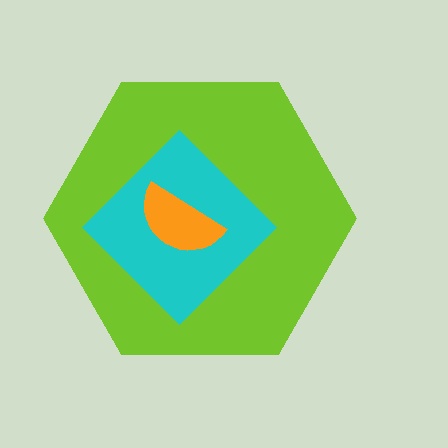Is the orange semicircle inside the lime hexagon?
Yes.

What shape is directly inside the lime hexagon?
The cyan diamond.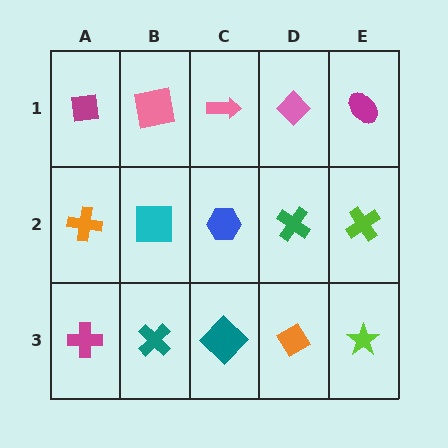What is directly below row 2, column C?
A teal diamond.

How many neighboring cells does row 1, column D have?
3.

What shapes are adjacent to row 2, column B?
A pink square (row 1, column B), a teal cross (row 3, column B), an orange cross (row 2, column A), a blue hexagon (row 2, column C).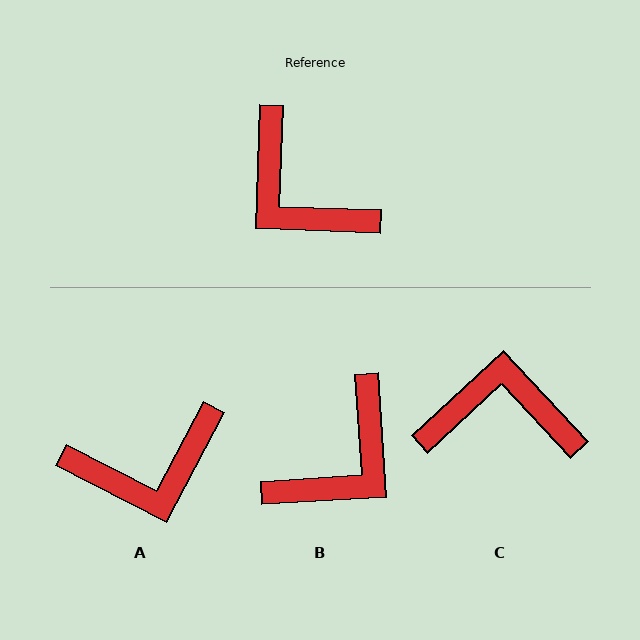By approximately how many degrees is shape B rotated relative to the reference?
Approximately 96 degrees counter-clockwise.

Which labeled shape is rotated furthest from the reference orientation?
C, about 135 degrees away.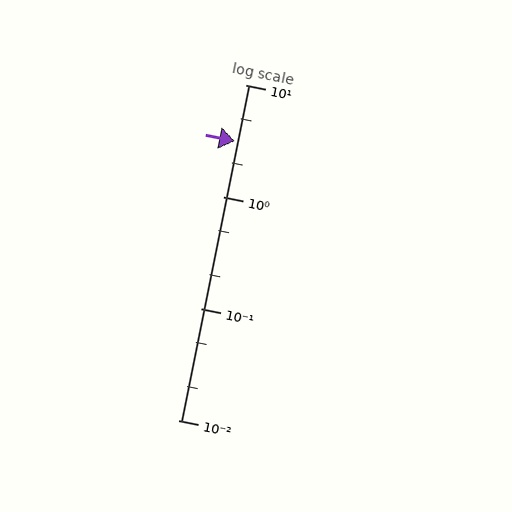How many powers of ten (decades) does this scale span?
The scale spans 3 decades, from 0.01 to 10.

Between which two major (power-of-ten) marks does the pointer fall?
The pointer is between 1 and 10.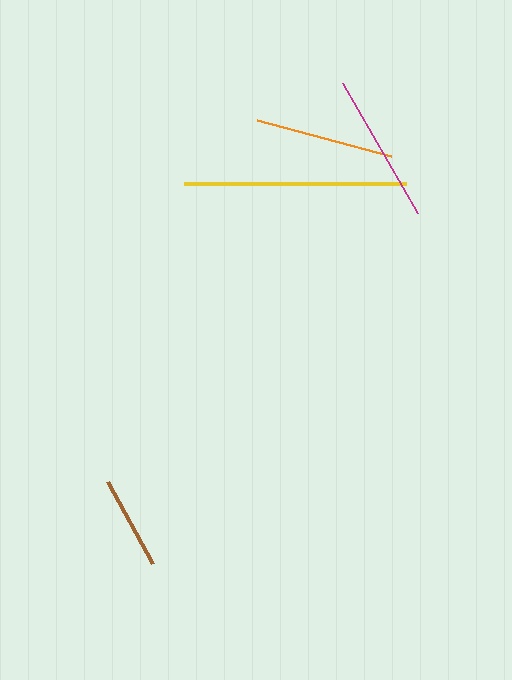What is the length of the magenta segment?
The magenta segment is approximately 150 pixels long.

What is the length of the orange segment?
The orange segment is approximately 138 pixels long.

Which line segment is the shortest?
The brown line is the shortest at approximately 94 pixels.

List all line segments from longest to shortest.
From longest to shortest: yellow, magenta, orange, brown.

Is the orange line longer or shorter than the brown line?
The orange line is longer than the brown line.